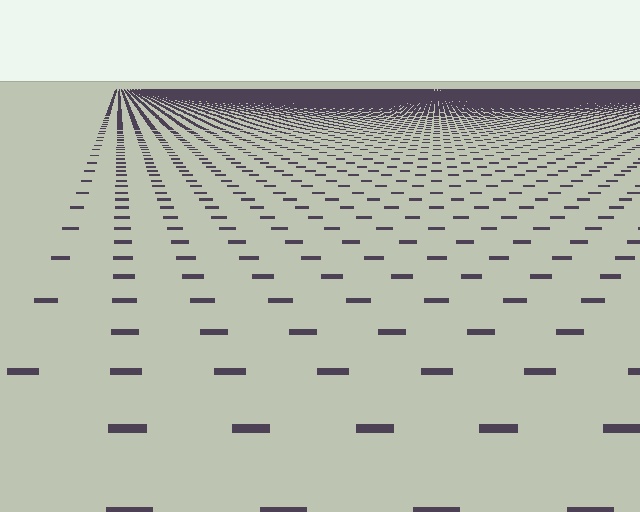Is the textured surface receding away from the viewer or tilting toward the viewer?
The surface is receding away from the viewer. Texture elements get smaller and denser toward the top.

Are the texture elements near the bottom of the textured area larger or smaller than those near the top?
Larger. Near the bottom, elements are closer to the viewer and appear at a bigger on-screen size.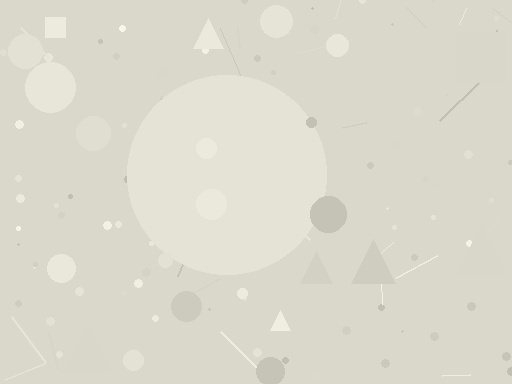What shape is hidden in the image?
A circle is hidden in the image.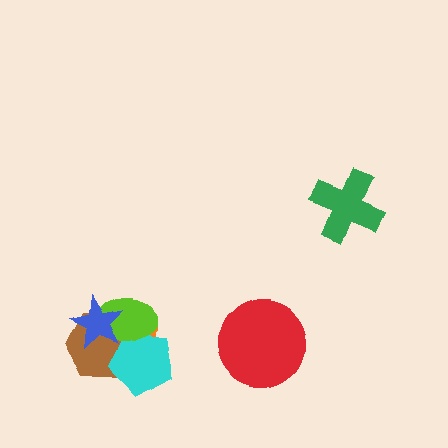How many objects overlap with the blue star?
3 objects overlap with the blue star.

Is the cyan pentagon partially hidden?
Yes, it is partially covered by another shape.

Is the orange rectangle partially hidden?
Yes, it is partially covered by another shape.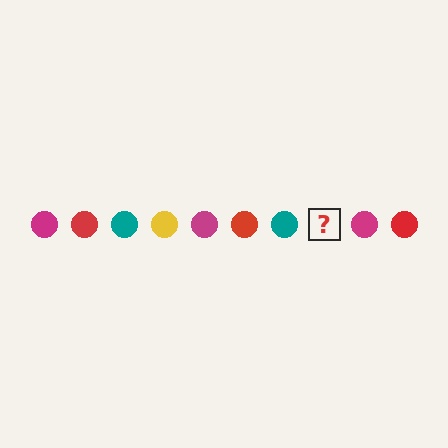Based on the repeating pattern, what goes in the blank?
The blank should be a yellow circle.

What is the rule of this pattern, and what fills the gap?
The rule is that the pattern cycles through magenta, red, teal, yellow circles. The gap should be filled with a yellow circle.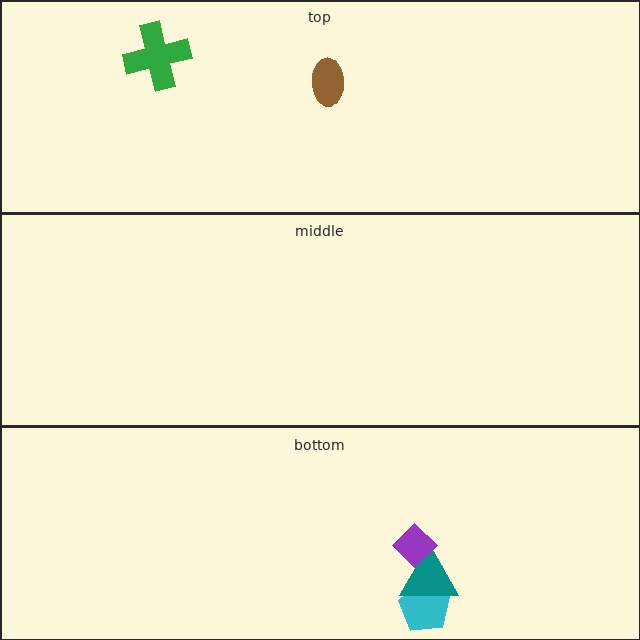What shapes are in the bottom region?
The cyan pentagon, the teal triangle, the purple diamond.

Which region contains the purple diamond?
The bottom region.